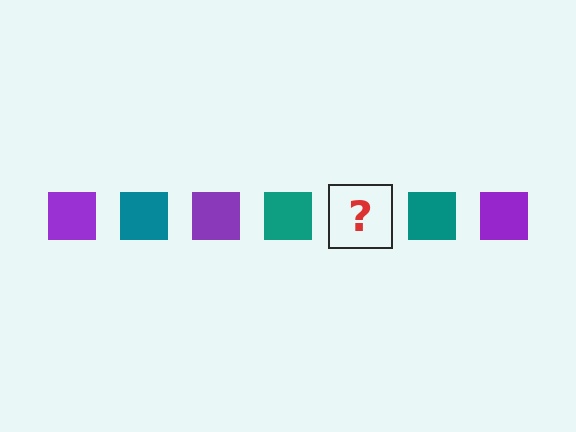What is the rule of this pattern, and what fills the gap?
The rule is that the pattern cycles through purple, teal squares. The gap should be filled with a purple square.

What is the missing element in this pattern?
The missing element is a purple square.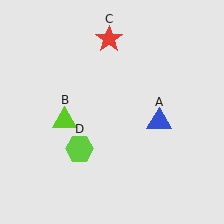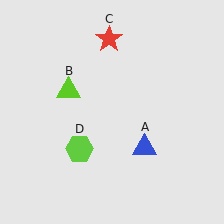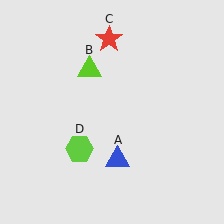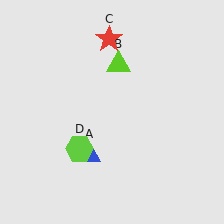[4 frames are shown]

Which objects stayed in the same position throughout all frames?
Red star (object C) and lime hexagon (object D) remained stationary.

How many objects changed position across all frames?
2 objects changed position: blue triangle (object A), lime triangle (object B).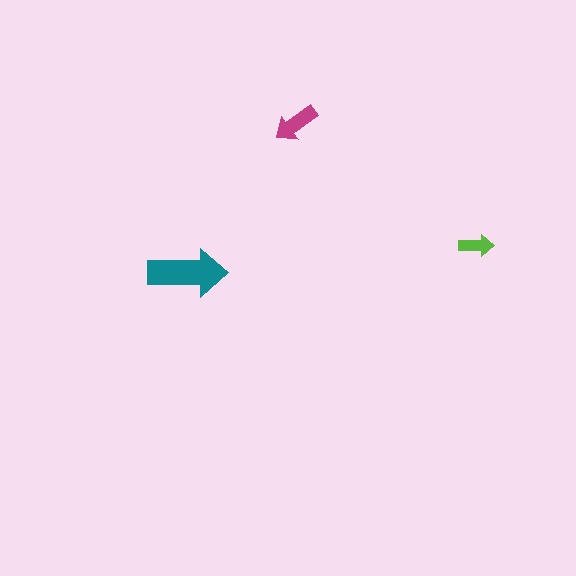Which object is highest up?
The magenta arrow is topmost.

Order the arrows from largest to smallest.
the teal one, the magenta one, the lime one.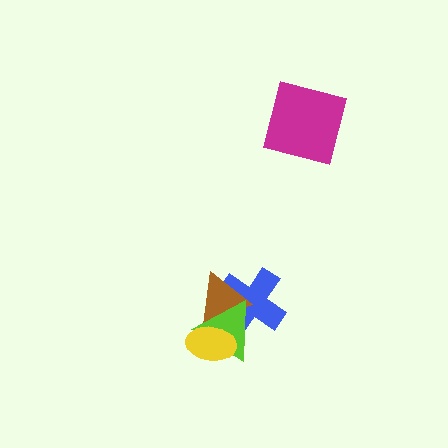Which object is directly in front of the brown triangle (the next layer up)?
The lime triangle is directly in front of the brown triangle.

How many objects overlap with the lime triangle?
3 objects overlap with the lime triangle.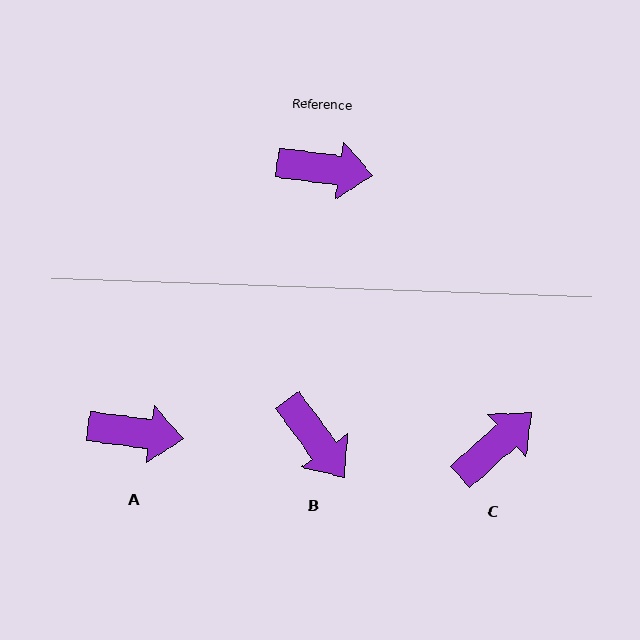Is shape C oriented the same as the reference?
No, it is off by about 50 degrees.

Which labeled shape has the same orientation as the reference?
A.